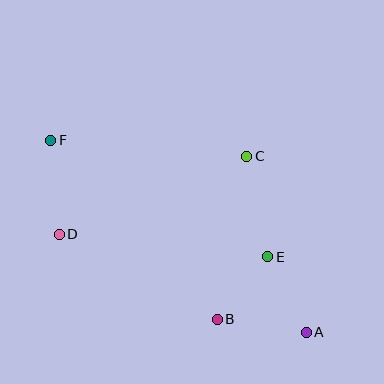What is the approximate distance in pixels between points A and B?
The distance between A and B is approximately 90 pixels.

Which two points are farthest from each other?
Points A and F are farthest from each other.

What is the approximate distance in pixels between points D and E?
The distance between D and E is approximately 209 pixels.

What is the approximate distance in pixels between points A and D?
The distance between A and D is approximately 266 pixels.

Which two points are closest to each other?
Points B and E are closest to each other.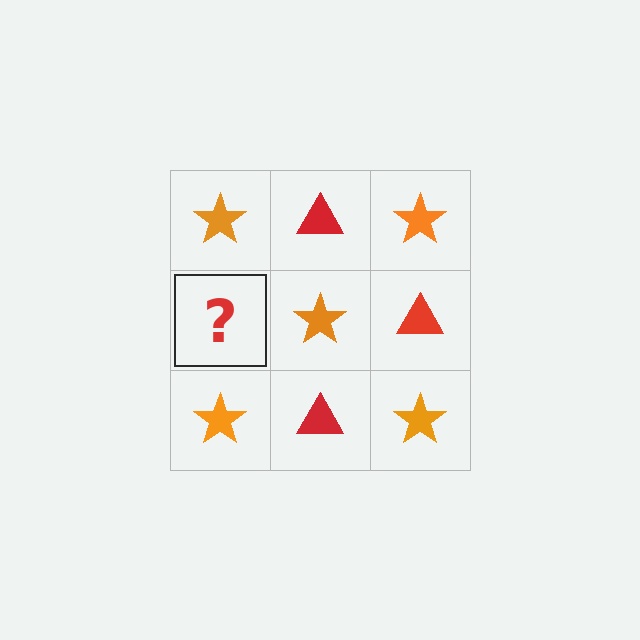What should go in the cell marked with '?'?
The missing cell should contain a red triangle.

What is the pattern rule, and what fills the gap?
The rule is that it alternates orange star and red triangle in a checkerboard pattern. The gap should be filled with a red triangle.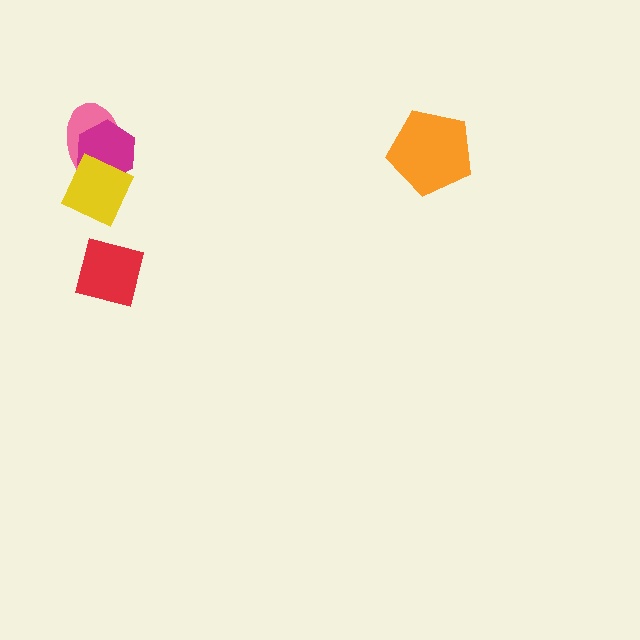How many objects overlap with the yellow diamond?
2 objects overlap with the yellow diamond.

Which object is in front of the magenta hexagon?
The yellow diamond is in front of the magenta hexagon.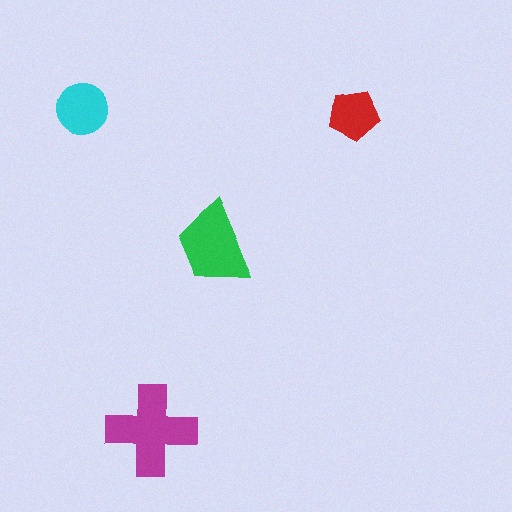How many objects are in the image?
There are 4 objects in the image.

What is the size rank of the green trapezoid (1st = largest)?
2nd.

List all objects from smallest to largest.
The red pentagon, the cyan circle, the green trapezoid, the magenta cross.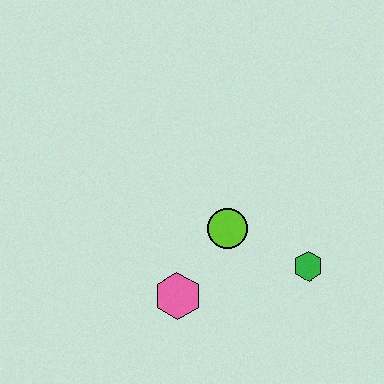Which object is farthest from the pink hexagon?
The green hexagon is farthest from the pink hexagon.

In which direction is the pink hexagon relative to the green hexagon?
The pink hexagon is to the left of the green hexagon.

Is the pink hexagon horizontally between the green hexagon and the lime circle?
No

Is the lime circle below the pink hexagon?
No